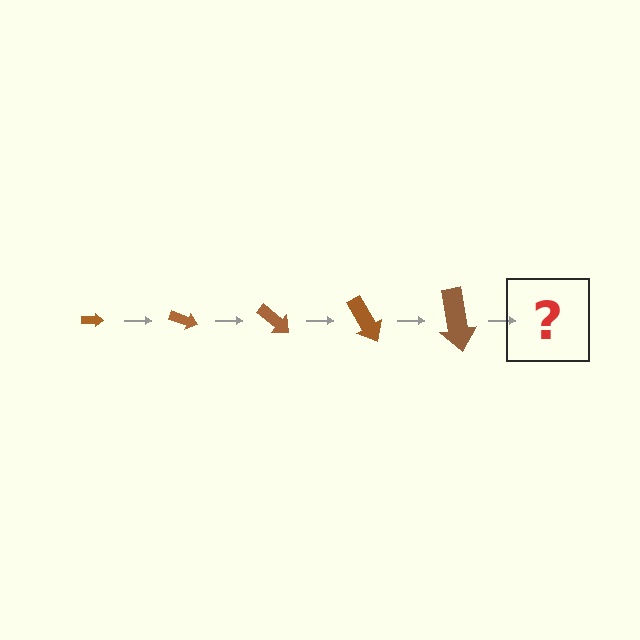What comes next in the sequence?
The next element should be an arrow, larger than the previous one and rotated 100 degrees from the start.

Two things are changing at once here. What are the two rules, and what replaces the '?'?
The two rules are that the arrow grows larger each step and it rotates 20 degrees each step. The '?' should be an arrow, larger than the previous one and rotated 100 degrees from the start.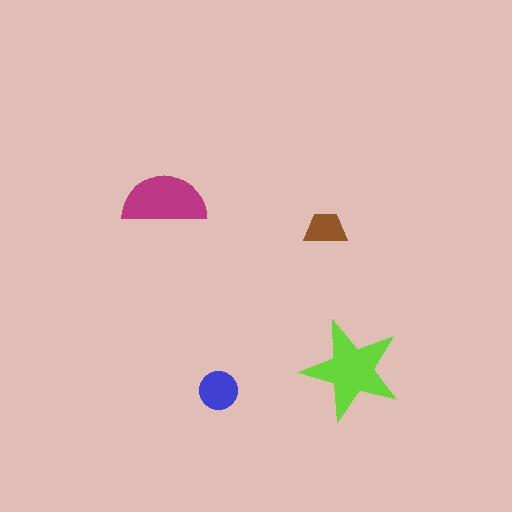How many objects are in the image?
There are 4 objects in the image.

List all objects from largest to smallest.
The lime star, the magenta semicircle, the blue circle, the brown trapezoid.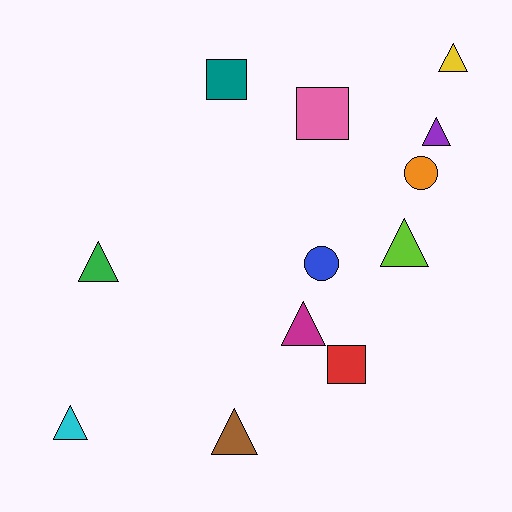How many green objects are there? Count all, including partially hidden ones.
There is 1 green object.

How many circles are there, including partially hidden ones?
There are 2 circles.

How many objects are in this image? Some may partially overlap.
There are 12 objects.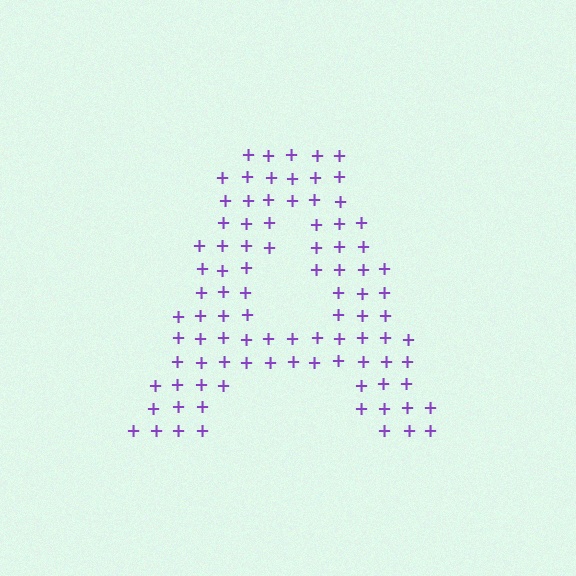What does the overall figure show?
The overall figure shows the letter A.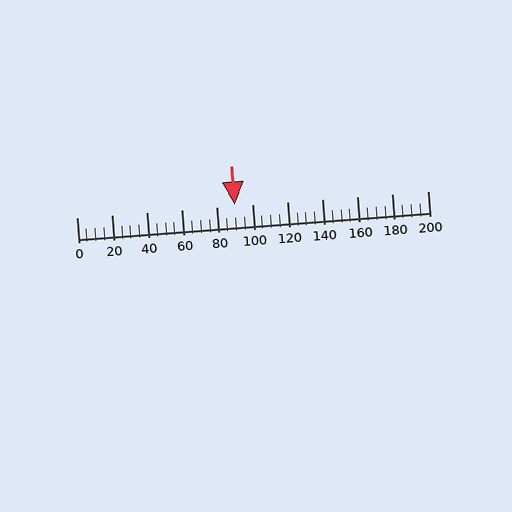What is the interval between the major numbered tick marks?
The major tick marks are spaced 20 units apart.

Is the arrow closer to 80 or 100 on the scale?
The arrow is closer to 100.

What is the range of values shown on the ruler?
The ruler shows values from 0 to 200.